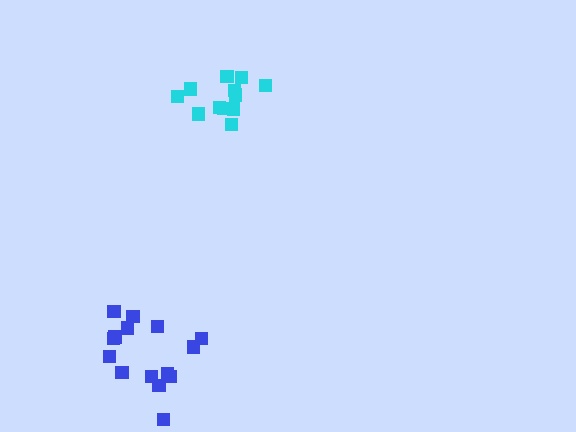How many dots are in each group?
Group 1: 12 dots, Group 2: 15 dots (27 total).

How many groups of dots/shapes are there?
There are 2 groups.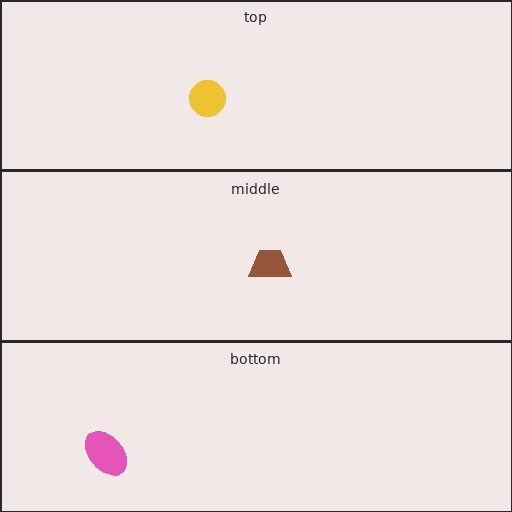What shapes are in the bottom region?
The pink ellipse.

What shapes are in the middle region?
The brown trapezoid.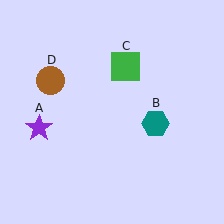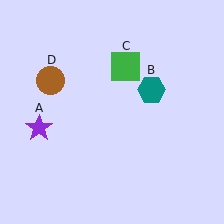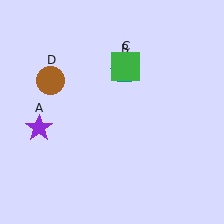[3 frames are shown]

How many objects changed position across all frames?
1 object changed position: teal hexagon (object B).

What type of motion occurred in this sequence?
The teal hexagon (object B) rotated counterclockwise around the center of the scene.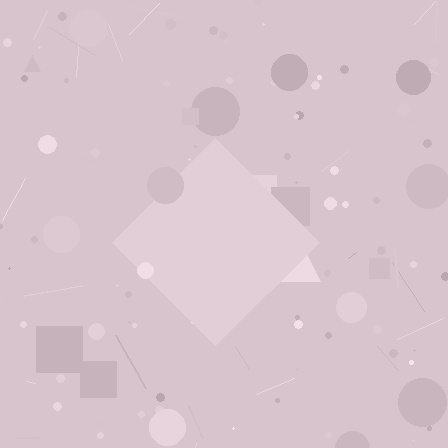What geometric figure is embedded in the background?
A diamond is embedded in the background.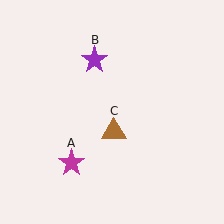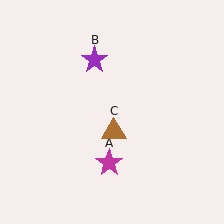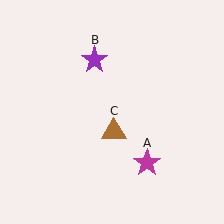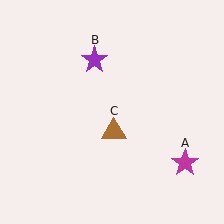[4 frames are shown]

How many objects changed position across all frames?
1 object changed position: magenta star (object A).